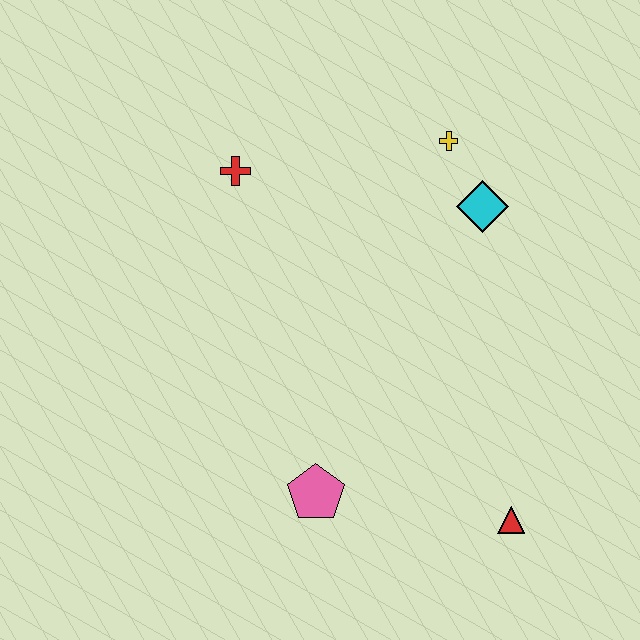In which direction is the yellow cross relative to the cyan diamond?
The yellow cross is above the cyan diamond.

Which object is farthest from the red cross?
The red triangle is farthest from the red cross.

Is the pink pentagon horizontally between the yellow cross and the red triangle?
No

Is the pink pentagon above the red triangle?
Yes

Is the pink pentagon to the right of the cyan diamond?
No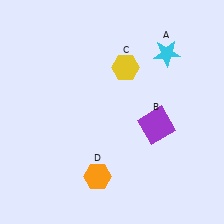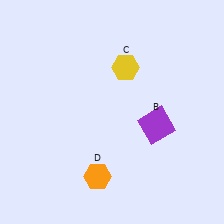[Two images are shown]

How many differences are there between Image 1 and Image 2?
There is 1 difference between the two images.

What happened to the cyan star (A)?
The cyan star (A) was removed in Image 2. It was in the top-right area of Image 1.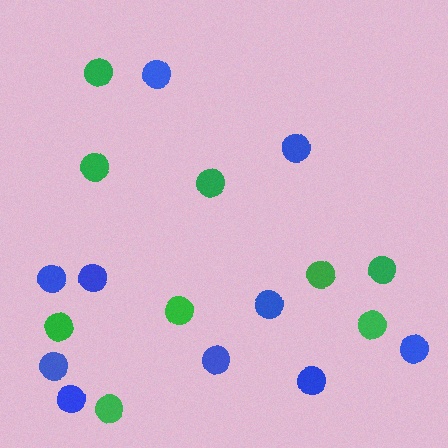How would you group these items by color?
There are 2 groups: one group of green circles (9) and one group of blue circles (10).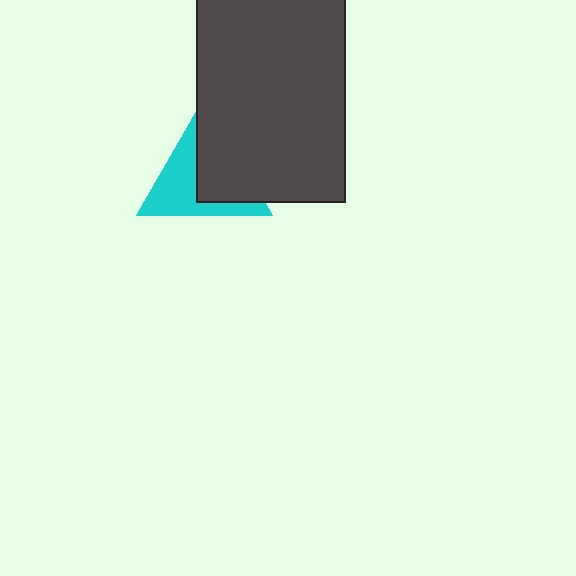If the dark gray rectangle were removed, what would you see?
You would see the complete cyan triangle.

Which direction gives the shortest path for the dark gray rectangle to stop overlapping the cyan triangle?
Moving right gives the shortest separation.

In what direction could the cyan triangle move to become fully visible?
The cyan triangle could move left. That would shift it out from behind the dark gray rectangle entirely.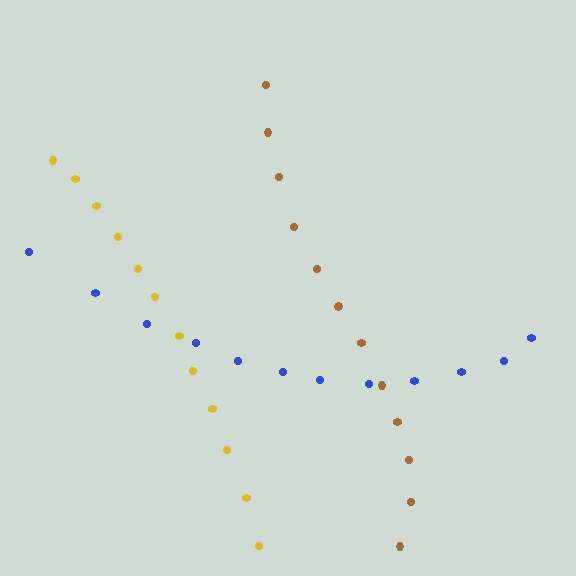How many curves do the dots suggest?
There are 3 distinct paths.